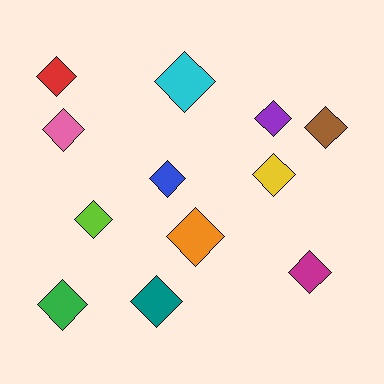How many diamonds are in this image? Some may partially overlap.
There are 12 diamonds.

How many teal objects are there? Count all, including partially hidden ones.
There is 1 teal object.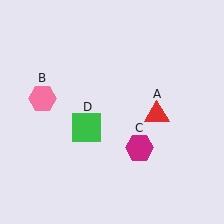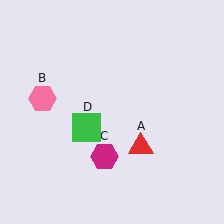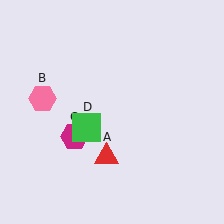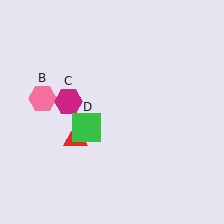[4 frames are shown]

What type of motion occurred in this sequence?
The red triangle (object A), magenta hexagon (object C) rotated clockwise around the center of the scene.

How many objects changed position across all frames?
2 objects changed position: red triangle (object A), magenta hexagon (object C).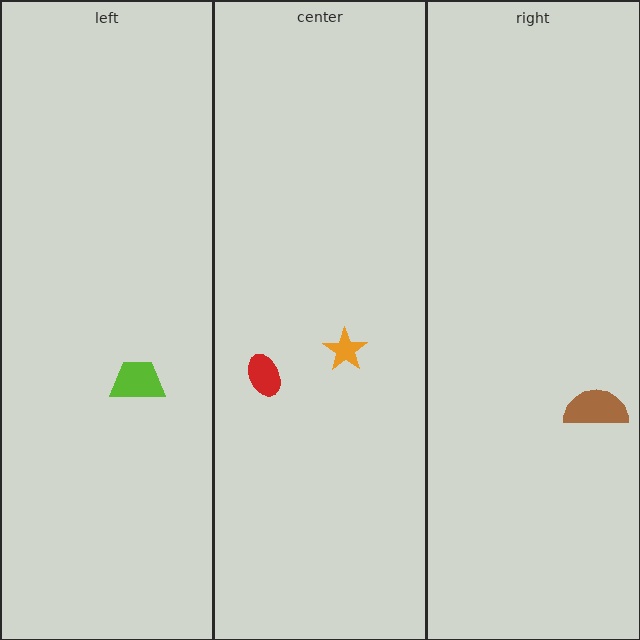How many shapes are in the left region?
1.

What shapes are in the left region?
The lime trapezoid.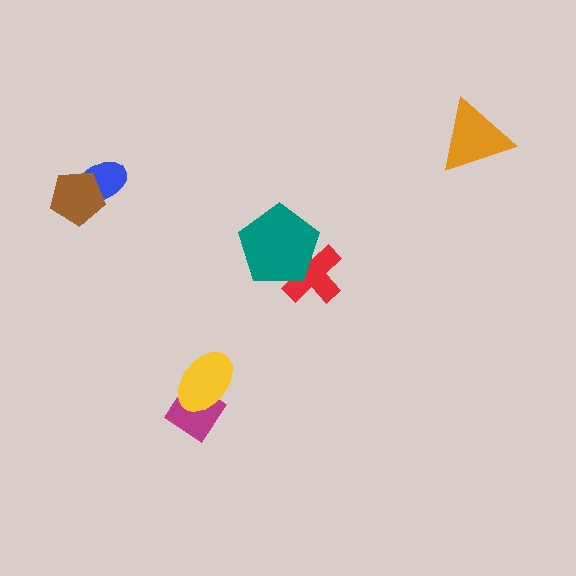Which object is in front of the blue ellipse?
The brown pentagon is in front of the blue ellipse.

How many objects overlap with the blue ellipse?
1 object overlaps with the blue ellipse.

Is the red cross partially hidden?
Yes, it is partially covered by another shape.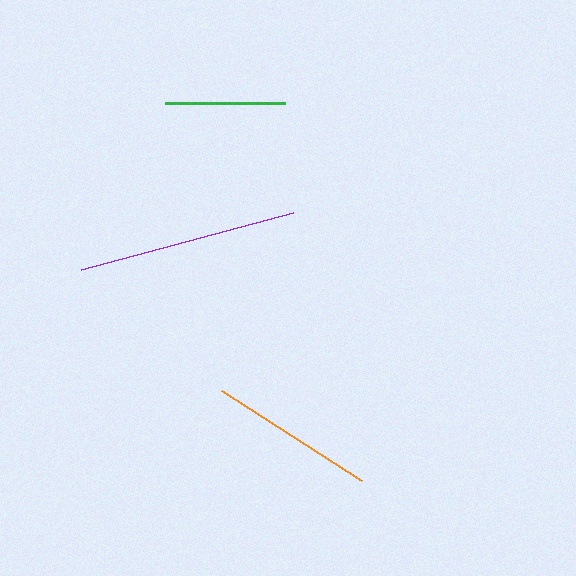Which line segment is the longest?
The purple line is the longest at approximately 219 pixels.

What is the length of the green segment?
The green segment is approximately 119 pixels long.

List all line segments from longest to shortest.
From longest to shortest: purple, orange, green.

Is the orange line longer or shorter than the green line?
The orange line is longer than the green line.